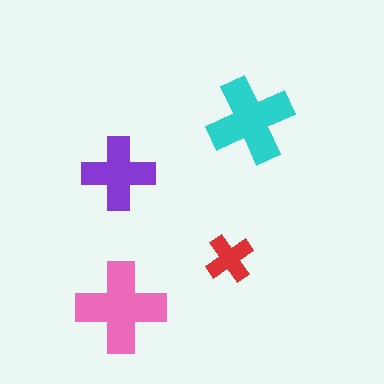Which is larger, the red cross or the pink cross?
The pink one.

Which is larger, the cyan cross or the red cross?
The cyan one.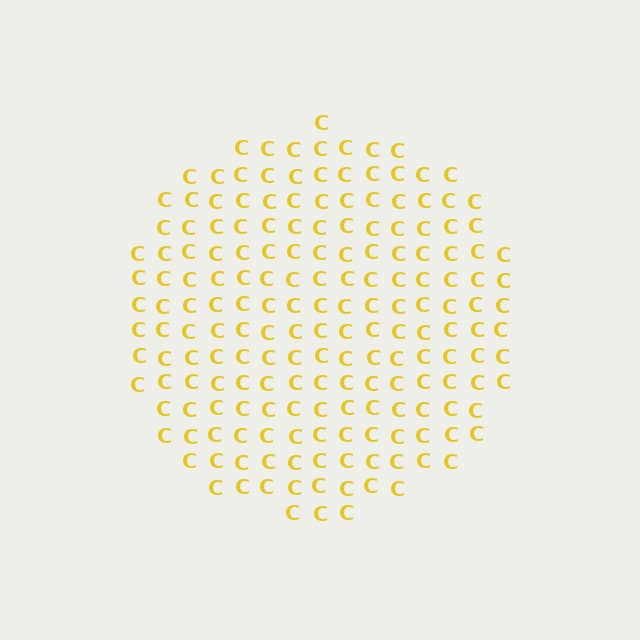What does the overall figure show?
The overall figure shows a circle.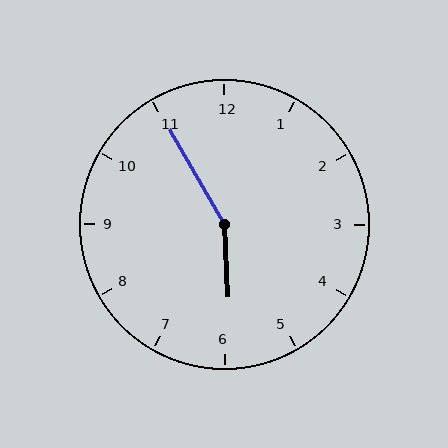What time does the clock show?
5:55.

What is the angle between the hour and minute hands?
Approximately 152 degrees.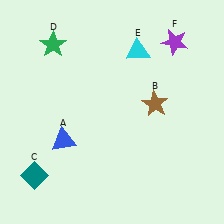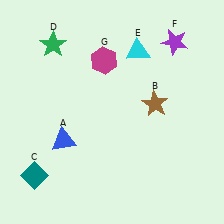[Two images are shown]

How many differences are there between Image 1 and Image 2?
There is 1 difference between the two images.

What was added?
A magenta hexagon (G) was added in Image 2.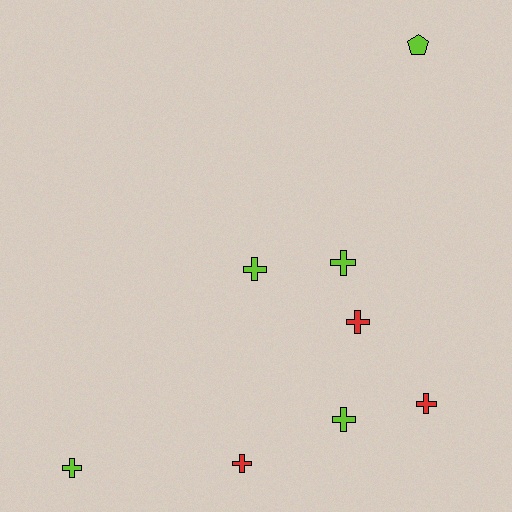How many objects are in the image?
There are 8 objects.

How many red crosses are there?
There are 3 red crosses.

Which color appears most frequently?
Lime, with 5 objects.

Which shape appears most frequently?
Cross, with 7 objects.